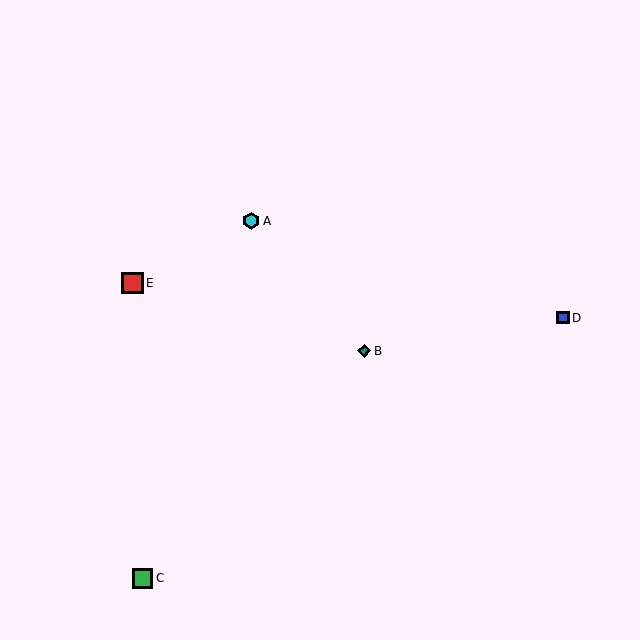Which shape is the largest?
The red square (labeled E) is the largest.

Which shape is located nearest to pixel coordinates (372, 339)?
The teal diamond (labeled B) at (364, 351) is nearest to that location.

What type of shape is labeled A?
Shape A is a cyan hexagon.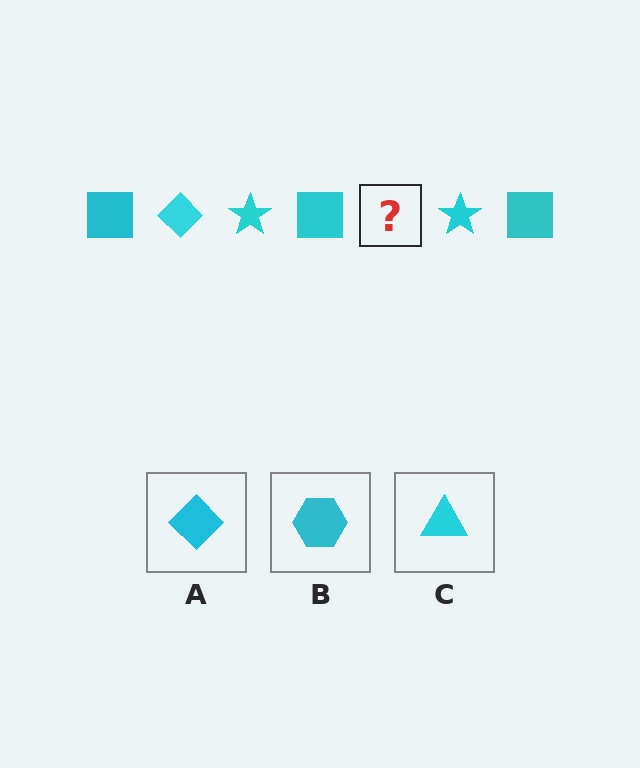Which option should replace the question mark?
Option A.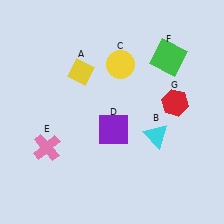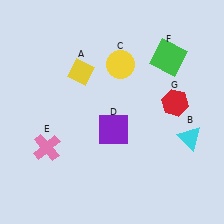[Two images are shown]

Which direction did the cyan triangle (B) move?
The cyan triangle (B) moved right.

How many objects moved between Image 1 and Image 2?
1 object moved between the two images.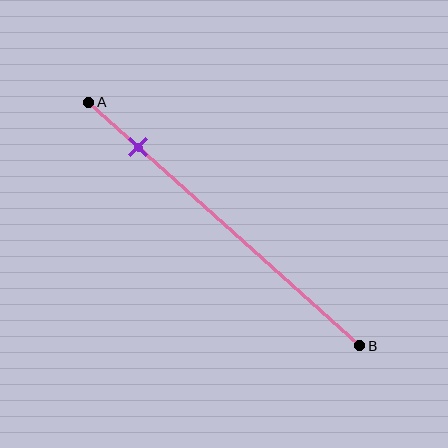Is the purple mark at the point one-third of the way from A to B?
No, the mark is at about 20% from A, not at the 33% one-third point.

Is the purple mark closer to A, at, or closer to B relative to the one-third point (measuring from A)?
The purple mark is closer to point A than the one-third point of segment AB.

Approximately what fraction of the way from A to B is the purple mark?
The purple mark is approximately 20% of the way from A to B.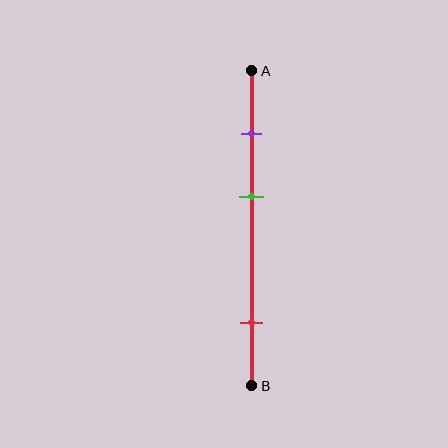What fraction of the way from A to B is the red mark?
The red mark is approximately 80% (0.8) of the way from A to B.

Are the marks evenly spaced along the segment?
No, the marks are not evenly spaced.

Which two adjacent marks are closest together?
The purple and green marks are the closest adjacent pair.